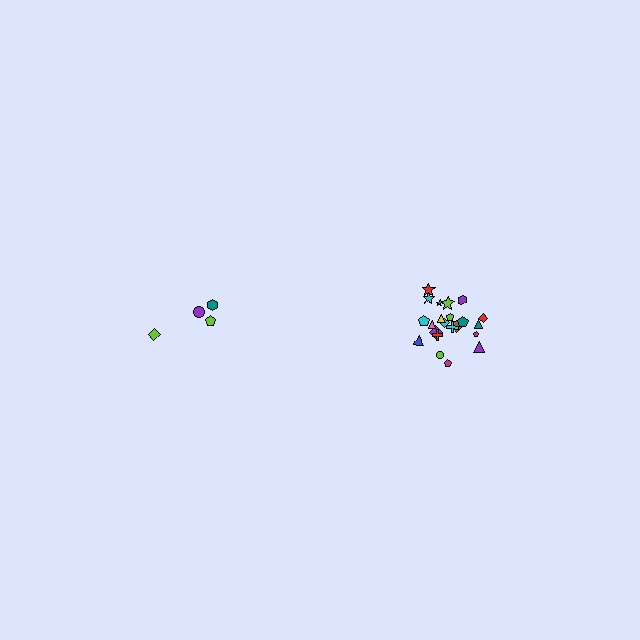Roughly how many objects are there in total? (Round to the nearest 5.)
Roughly 25 objects in total.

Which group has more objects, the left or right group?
The right group.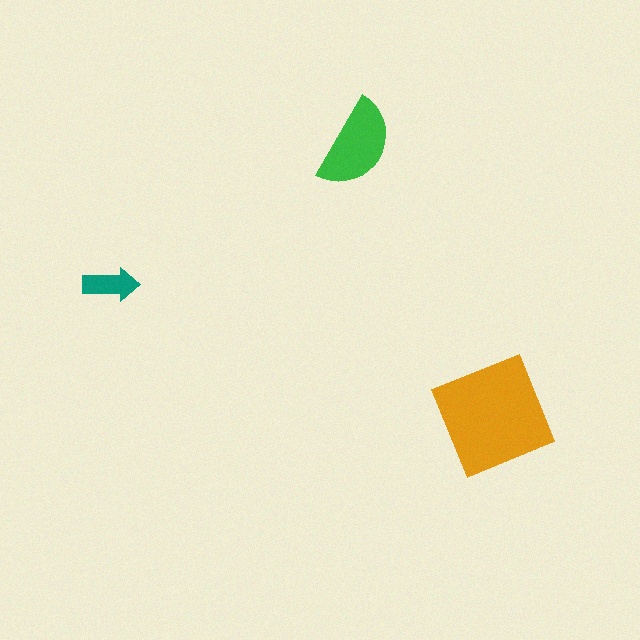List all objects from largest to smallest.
The orange square, the green semicircle, the teal arrow.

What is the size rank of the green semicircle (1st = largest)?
2nd.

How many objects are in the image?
There are 3 objects in the image.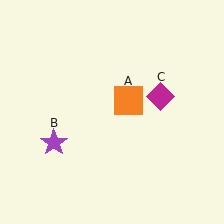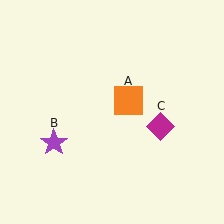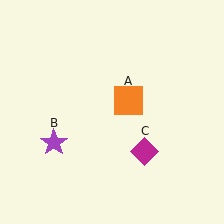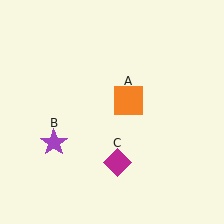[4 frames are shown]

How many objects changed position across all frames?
1 object changed position: magenta diamond (object C).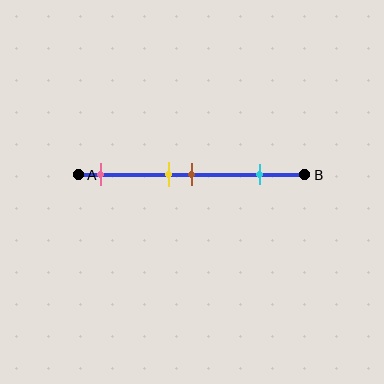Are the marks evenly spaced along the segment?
No, the marks are not evenly spaced.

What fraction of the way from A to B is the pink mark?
The pink mark is approximately 10% (0.1) of the way from A to B.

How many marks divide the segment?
There are 4 marks dividing the segment.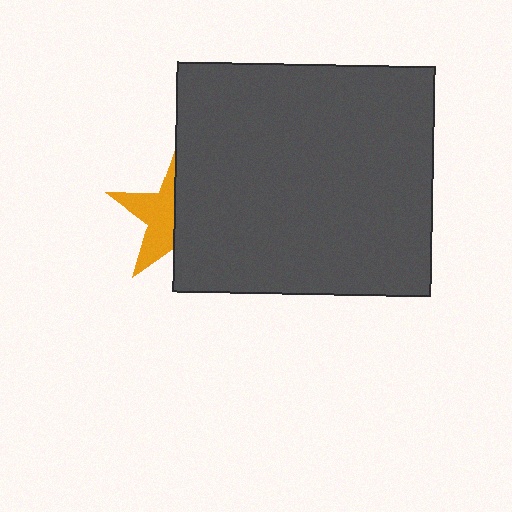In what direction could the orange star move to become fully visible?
The orange star could move left. That would shift it out from behind the dark gray rectangle entirely.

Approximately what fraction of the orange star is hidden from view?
Roughly 54% of the orange star is hidden behind the dark gray rectangle.